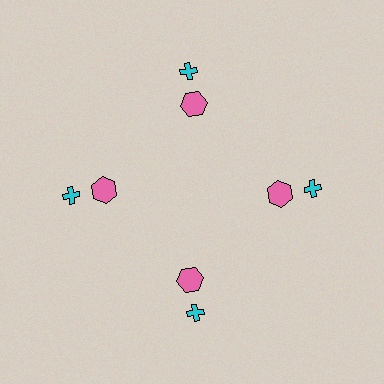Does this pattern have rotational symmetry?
Yes, this pattern has 4-fold rotational symmetry. It looks the same after rotating 90 degrees around the center.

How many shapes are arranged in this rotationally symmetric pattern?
There are 8 shapes, arranged in 4 groups of 2.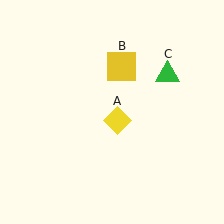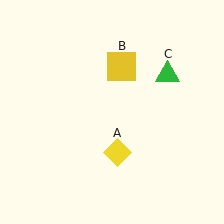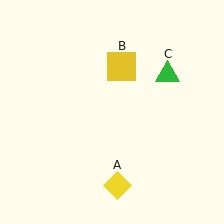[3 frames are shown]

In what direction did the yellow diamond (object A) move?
The yellow diamond (object A) moved down.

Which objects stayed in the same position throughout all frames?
Yellow square (object B) and green triangle (object C) remained stationary.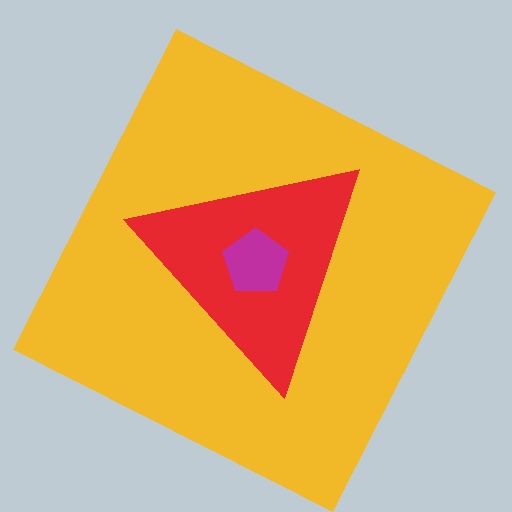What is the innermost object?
The magenta pentagon.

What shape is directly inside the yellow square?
The red triangle.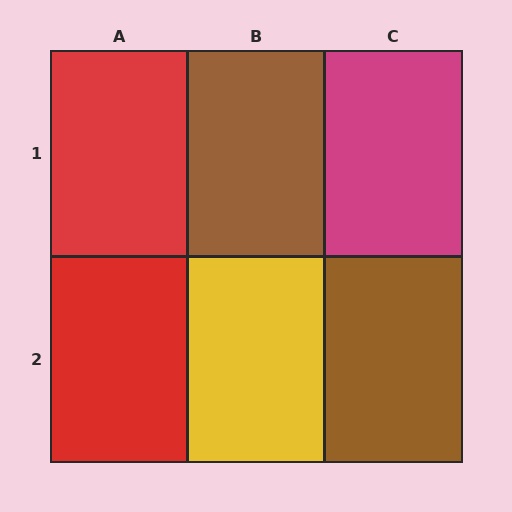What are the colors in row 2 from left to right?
Red, yellow, brown.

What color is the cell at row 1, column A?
Red.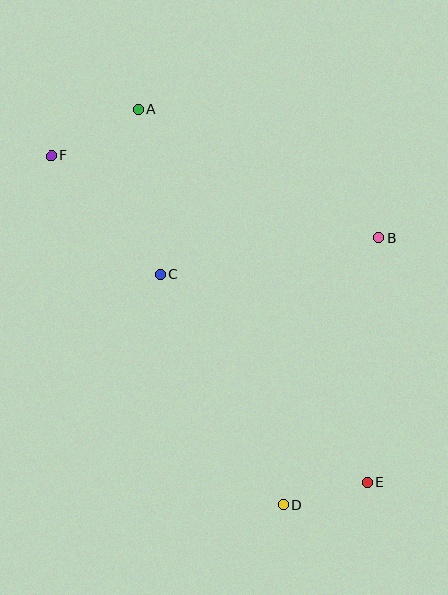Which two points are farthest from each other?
Points E and F are farthest from each other.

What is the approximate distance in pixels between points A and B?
The distance between A and B is approximately 272 pixels.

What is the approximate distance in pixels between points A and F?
The distance between A and F is approximately 99 pixels.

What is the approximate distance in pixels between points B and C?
The distance between B and C is approximately 222 pixels.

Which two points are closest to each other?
Points D and E are closest to each other.